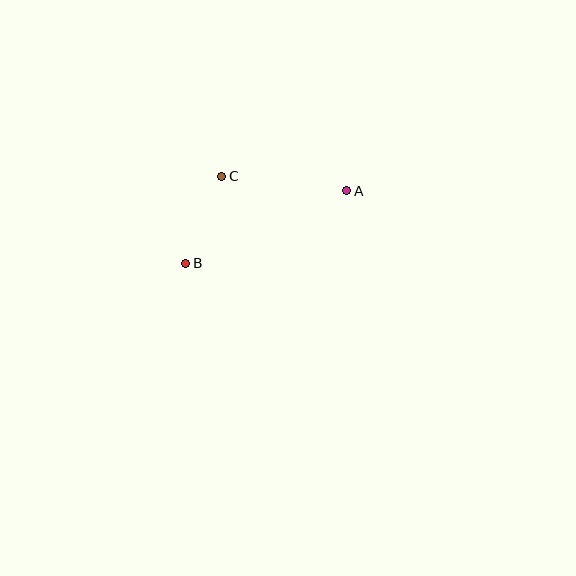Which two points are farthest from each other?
Points A and B are farthest from each other.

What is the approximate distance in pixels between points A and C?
The distance between A and C is approximately 126 pixels.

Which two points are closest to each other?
Points B and C are closest to each other.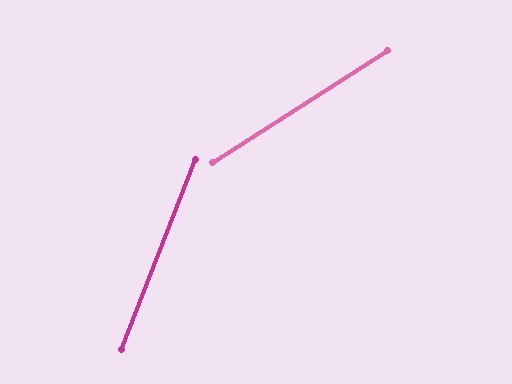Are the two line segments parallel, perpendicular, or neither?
Neither parallel nor perpendicular — they differ by about 36°.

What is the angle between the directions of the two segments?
Approximately 36 degrees.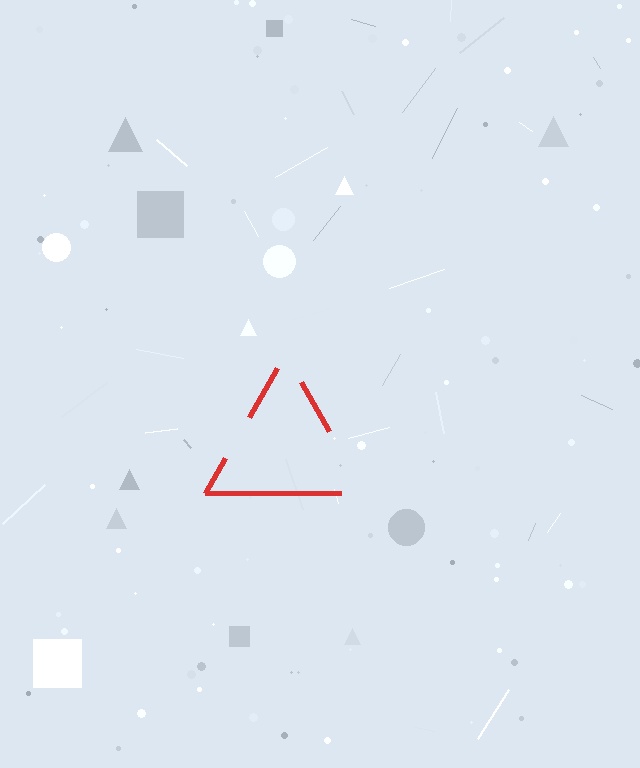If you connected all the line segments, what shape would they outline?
They would outline a triangle.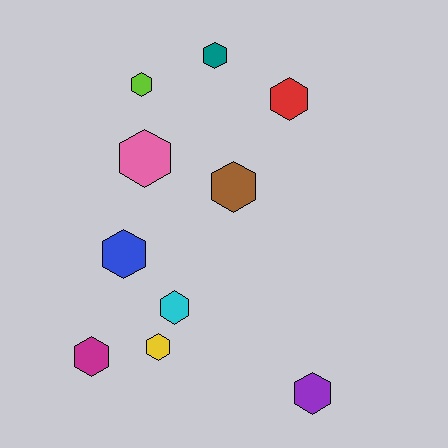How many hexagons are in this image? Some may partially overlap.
There are 10 hexagons.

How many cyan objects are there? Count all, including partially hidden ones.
There is 1 cyan object.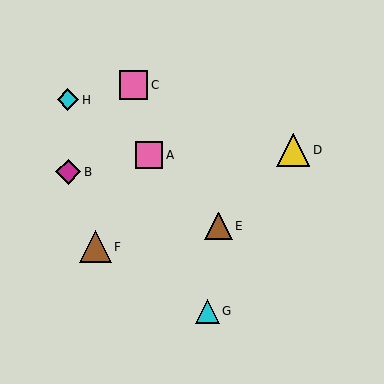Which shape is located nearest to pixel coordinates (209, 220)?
The brown triangle (labeled E) at (218, 226) is nearest to that location.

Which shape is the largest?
The yellow triangle (labeled D) is the largest.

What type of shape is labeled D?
Shape D is a yellow triangle.